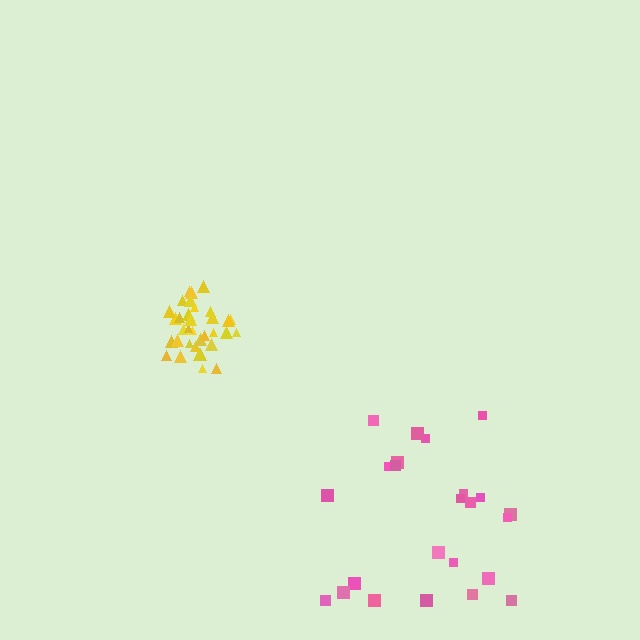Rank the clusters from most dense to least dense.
yellow, pink.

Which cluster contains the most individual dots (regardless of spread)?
Yellow (34).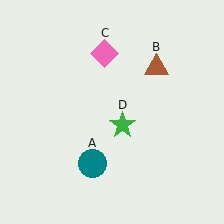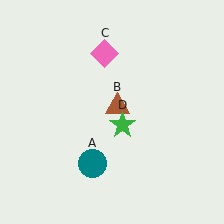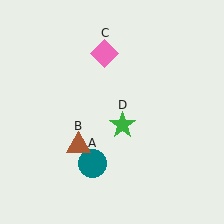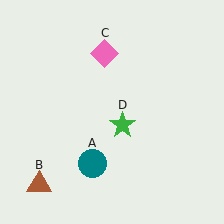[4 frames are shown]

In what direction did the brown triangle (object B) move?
The brown triangle (object B) moved down and to the left.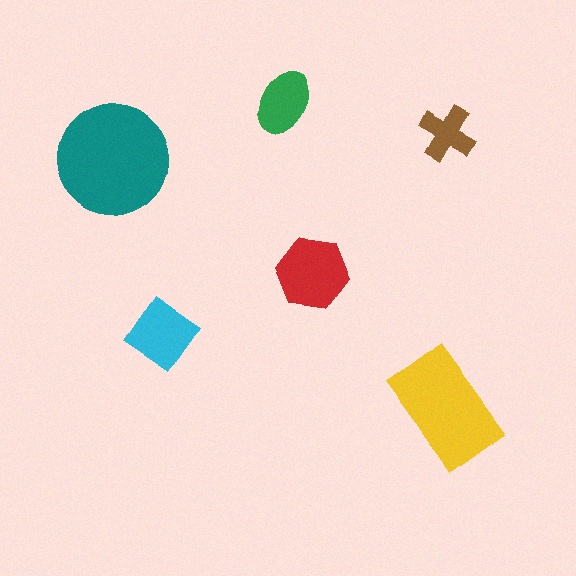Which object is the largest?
The teal circle.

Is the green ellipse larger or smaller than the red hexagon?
Smaller.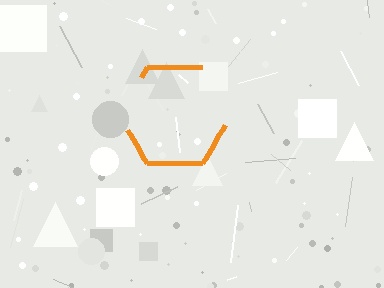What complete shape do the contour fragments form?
The contour fragments form a hexagon.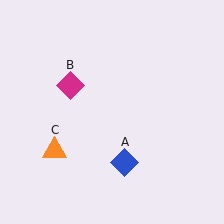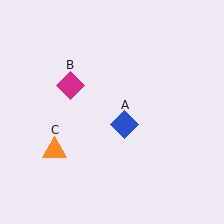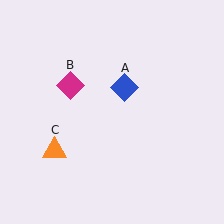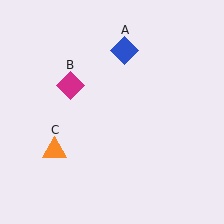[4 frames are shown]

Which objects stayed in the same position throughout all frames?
Magenta diamond (object B) and orange triangle (object C) remained stationary.